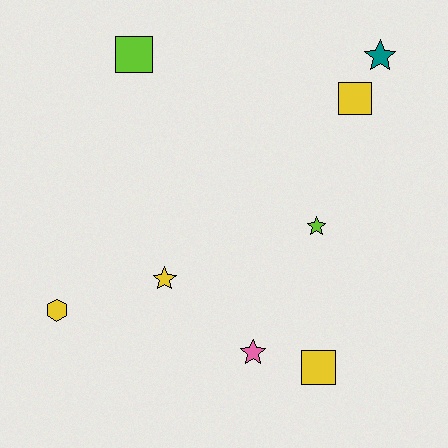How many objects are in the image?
There are 8 objects.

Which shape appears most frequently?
Star, with 4 objects.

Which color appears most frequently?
Yellow, with 4 objects.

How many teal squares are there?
There are no teal squares.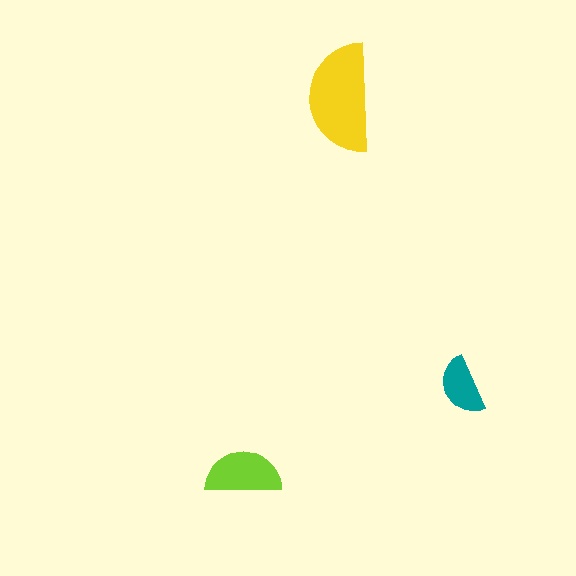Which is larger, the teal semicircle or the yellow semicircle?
The yellow one.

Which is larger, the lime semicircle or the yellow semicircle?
The yellow one.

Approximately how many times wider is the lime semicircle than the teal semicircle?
About 1.5 times wider.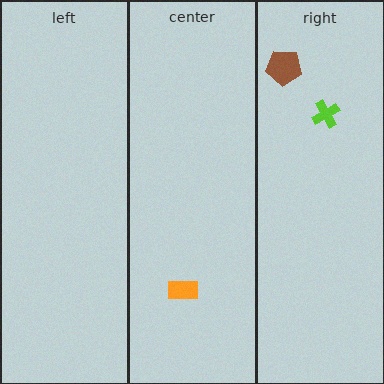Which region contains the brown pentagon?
The right region.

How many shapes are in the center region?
1.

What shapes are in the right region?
The lime cross, the brown pentagon.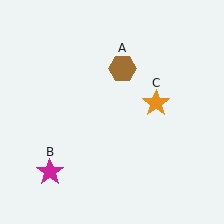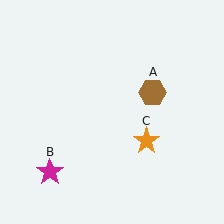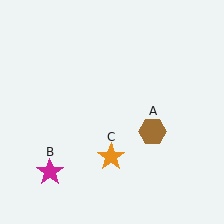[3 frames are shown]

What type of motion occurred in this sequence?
The brown hexagon (object A), orange star (object C) rotated clockwise around the center of the scene.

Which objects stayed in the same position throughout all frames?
Magenta star (object B) remained stationary.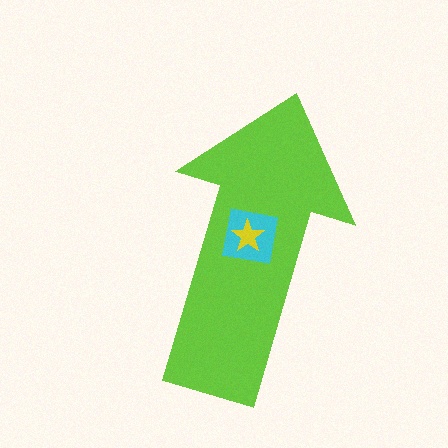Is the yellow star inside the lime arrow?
Yes.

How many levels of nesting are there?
3.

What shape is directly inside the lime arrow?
The cyan square.